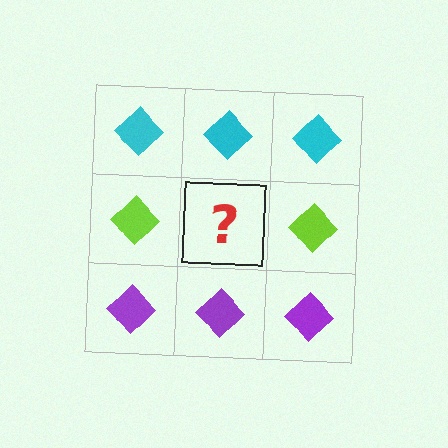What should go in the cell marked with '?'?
The missing cell should contain a lime diamond.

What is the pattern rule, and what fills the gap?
The rule is that each row has a consistent color. The gap should be filled with a lime diamond.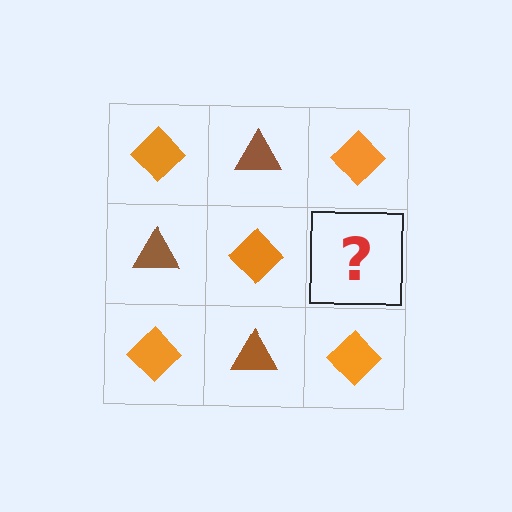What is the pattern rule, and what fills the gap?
The rule is that it alternates orange diamond and brown triangle in a checkerboard pattern. The gap should be filled with a brown triangle.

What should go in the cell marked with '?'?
The missing cell should contain a brown triangle.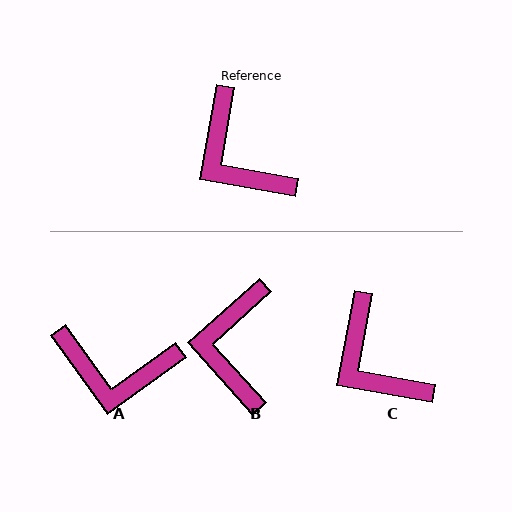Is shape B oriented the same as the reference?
No, it is off by about 38 degrees.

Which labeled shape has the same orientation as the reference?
C.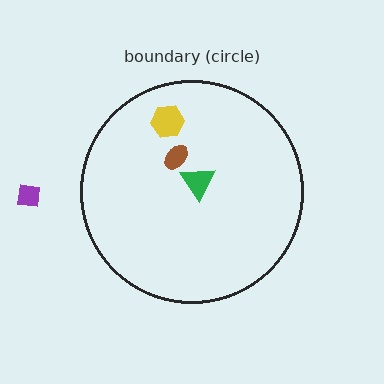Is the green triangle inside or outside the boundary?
Inside.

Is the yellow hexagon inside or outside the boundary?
Inside.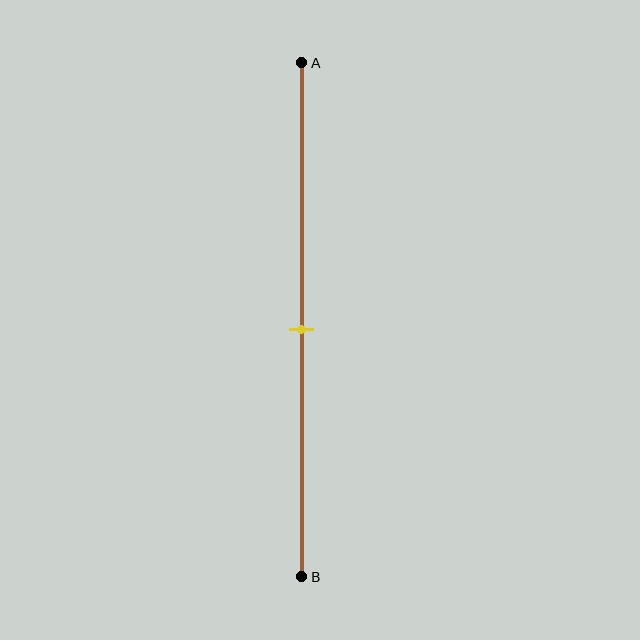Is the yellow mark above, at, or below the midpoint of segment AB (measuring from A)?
The yellow mark is approximately at the midpoint of segment AB.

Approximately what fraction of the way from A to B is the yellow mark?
The yellow mark is approximately 50% of the way from A to B.